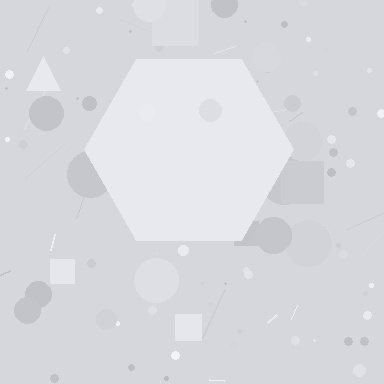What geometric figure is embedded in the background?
A hexagon is embedded in the background.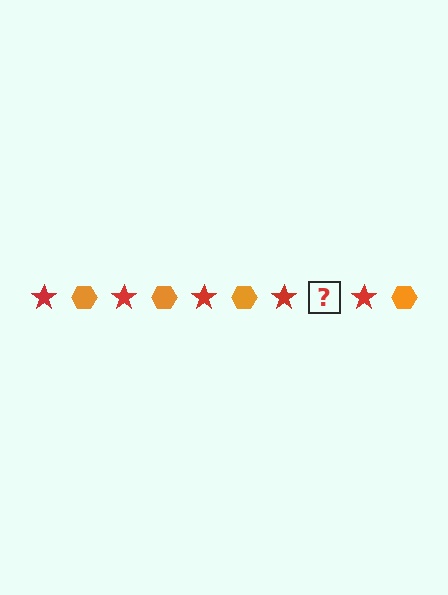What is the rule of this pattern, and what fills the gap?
The rule is that the pattern alternates between red star and orange hexagon. The gap should be filled with an orange hexagon.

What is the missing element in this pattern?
The missing element is an orange hexagon.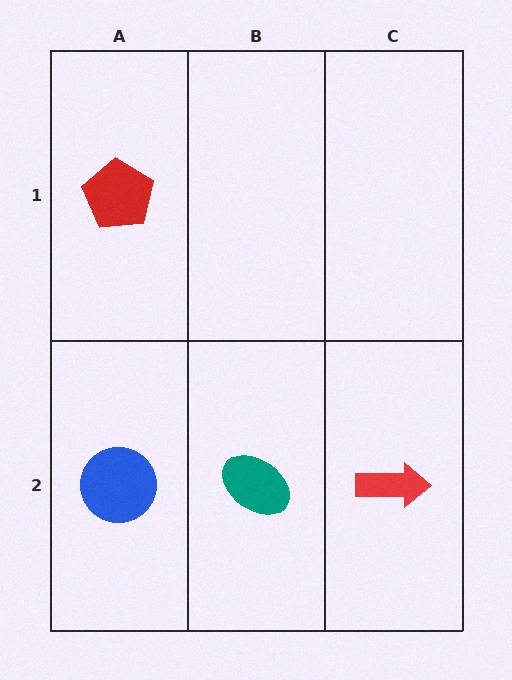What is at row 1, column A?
A red pentagon.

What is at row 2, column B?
A teal ellipse.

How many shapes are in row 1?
1 shape.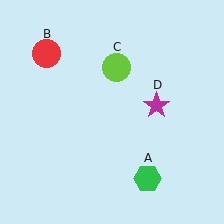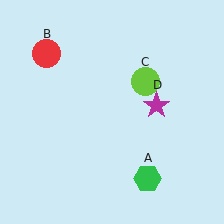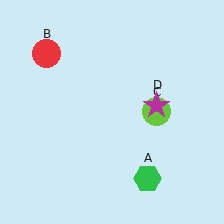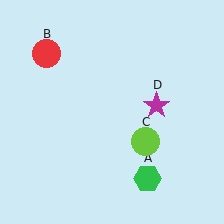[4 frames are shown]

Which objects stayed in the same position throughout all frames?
Green hexagon (object A) and red circle (object B) and magenta star (object D) remained stationary.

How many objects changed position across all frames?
1 object changed position: lime circle (object C).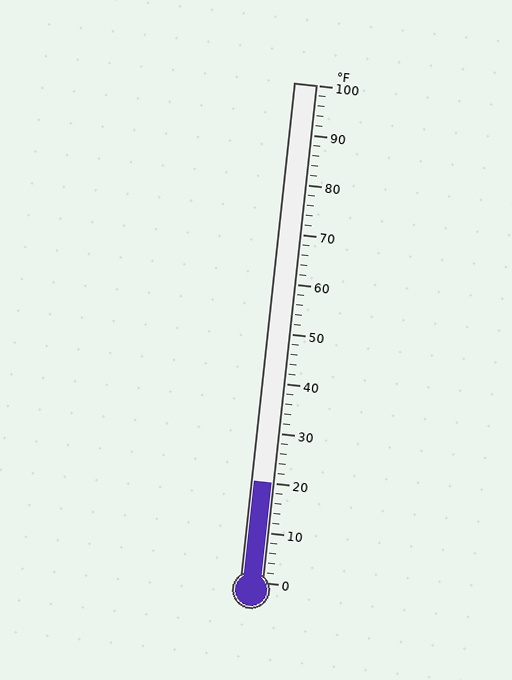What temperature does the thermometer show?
The thermometer shows approximately 20°F.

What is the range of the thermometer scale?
The thermometer scale ranges from 0°F to 100°F.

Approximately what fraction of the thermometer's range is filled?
The thermometer is filled to approximately 20% of its range.